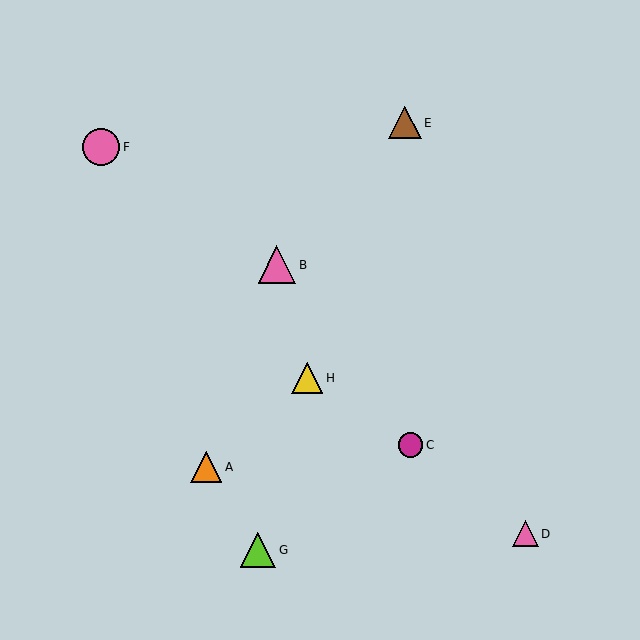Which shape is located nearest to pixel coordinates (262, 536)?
The lime triangle (labeled G) at (258, 550) is nearest to that location.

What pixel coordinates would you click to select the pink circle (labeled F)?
Click at (101, 147) to select the pink circle F.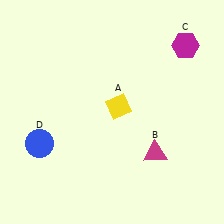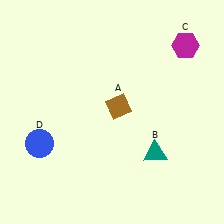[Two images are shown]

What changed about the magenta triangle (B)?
In Image 1, B is magenta. In Image 2, it changed to teal.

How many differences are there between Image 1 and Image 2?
There are 2 differences between the two images.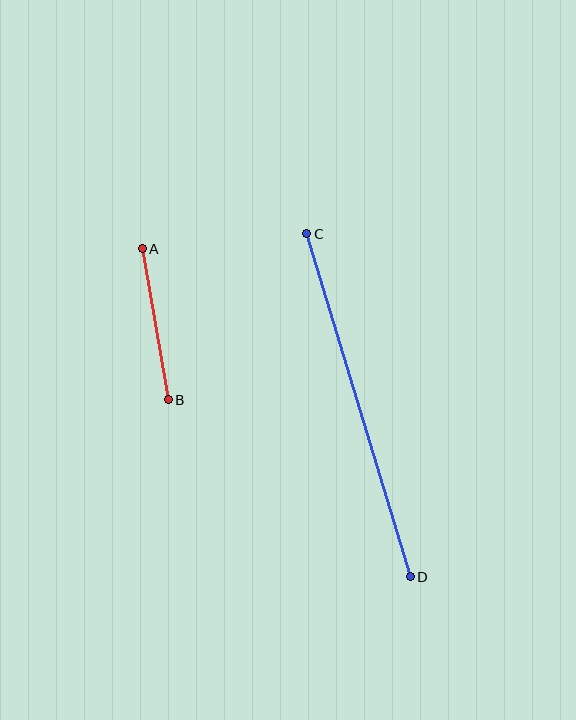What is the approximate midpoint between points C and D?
The midpoint is at approximately (359, 405) pixels.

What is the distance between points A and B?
The distance is approximately 153 pixels.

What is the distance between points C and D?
The distance is approximately 358 pixels.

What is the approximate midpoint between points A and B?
The midpoint is at approximately (155, 324) pixels.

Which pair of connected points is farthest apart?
Points C and D are farthest apart.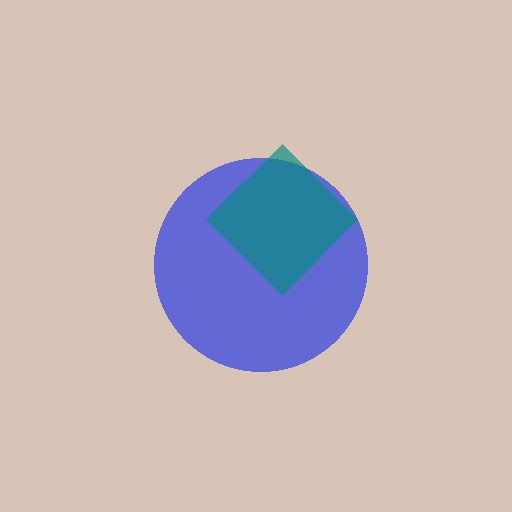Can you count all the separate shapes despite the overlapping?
Yes, there are 2 separate shapes.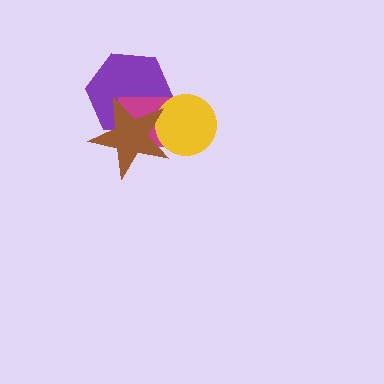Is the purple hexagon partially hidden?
Yes, it is partially covered by another shape.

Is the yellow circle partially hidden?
Yes, it is partially covered by another shape.